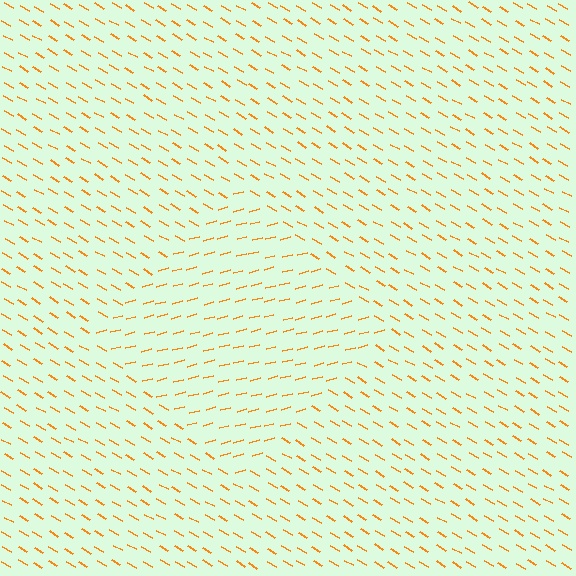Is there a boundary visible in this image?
Yes, there is a texture boundary formed by a change in line orientation.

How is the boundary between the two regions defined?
The boundary is defined purely by a change in line orientation (approximately 45 degrees difference). All lines are the same color and thickness.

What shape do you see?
I see a diamond.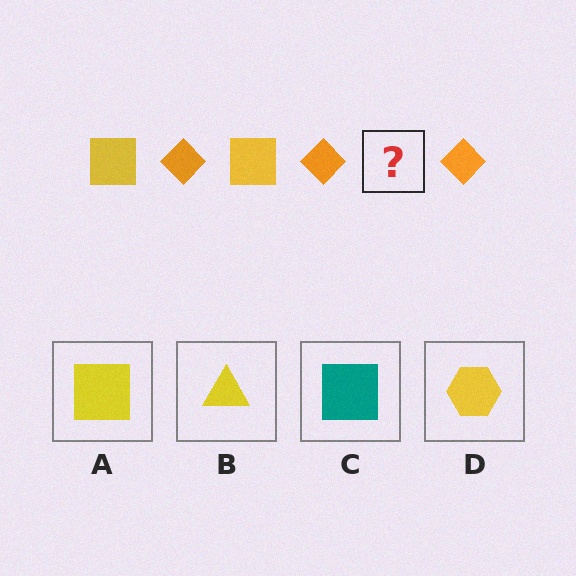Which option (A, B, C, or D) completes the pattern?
A.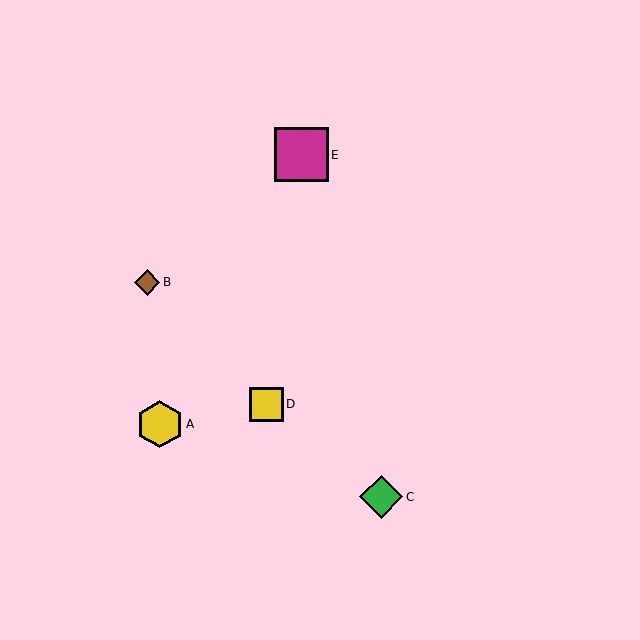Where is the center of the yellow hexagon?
The center of the yellow hexagon is at (160, 424).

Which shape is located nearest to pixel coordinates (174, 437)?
The yellow hexagon (labeled A) at (160, 424) is nearest to that location.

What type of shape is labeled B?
Shape B is a brown diamond.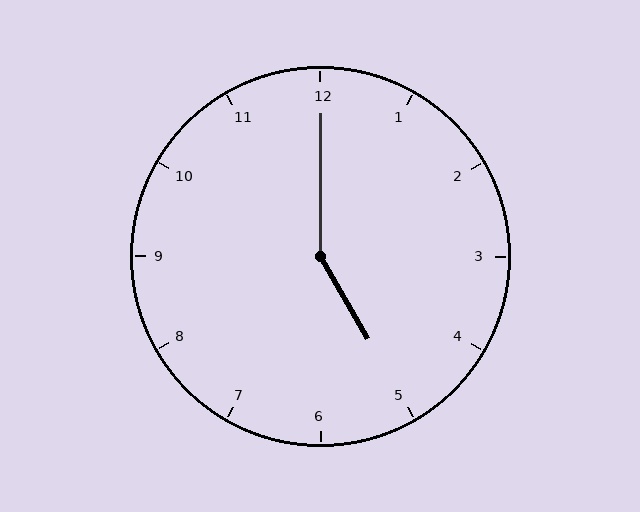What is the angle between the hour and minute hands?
Approximately 150 degrees.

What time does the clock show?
5:00.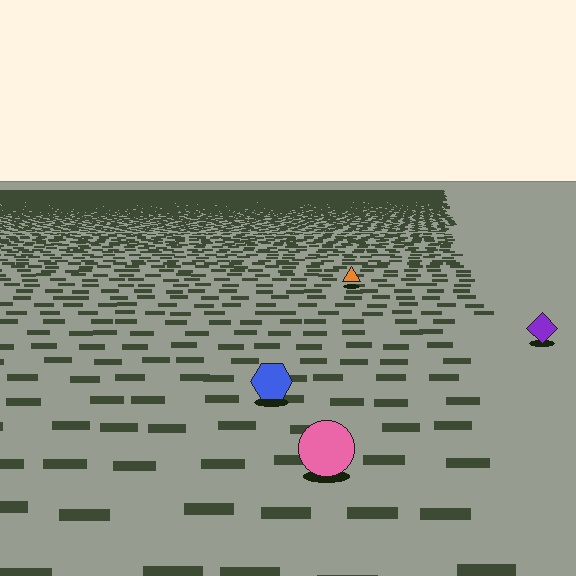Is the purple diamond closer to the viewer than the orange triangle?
Yes. The purple diamond is closer — you can tell from the texture gradient: the ground texture is coarser near it.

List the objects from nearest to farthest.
From nearest to farthest: the pink circle, the blue hexagon, the purple diamond, the orange triangle.